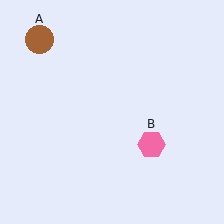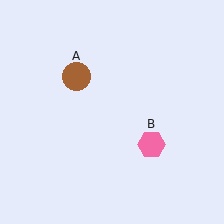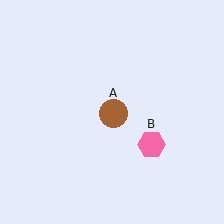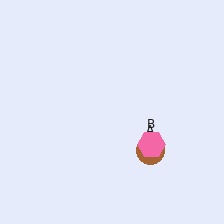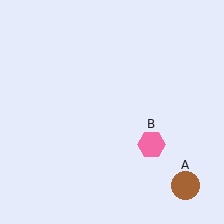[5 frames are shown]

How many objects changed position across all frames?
1 object changed position: brown circle (object A).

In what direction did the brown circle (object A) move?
The brown circle (object A) moved down and to the right.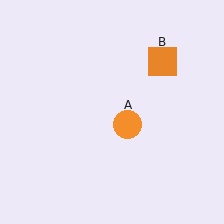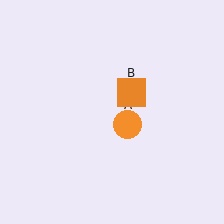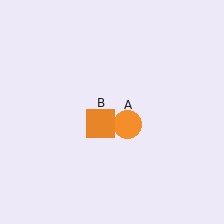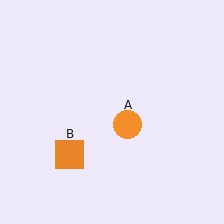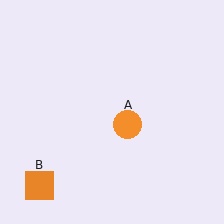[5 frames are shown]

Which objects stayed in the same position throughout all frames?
Orange circle (object A) remained stationary.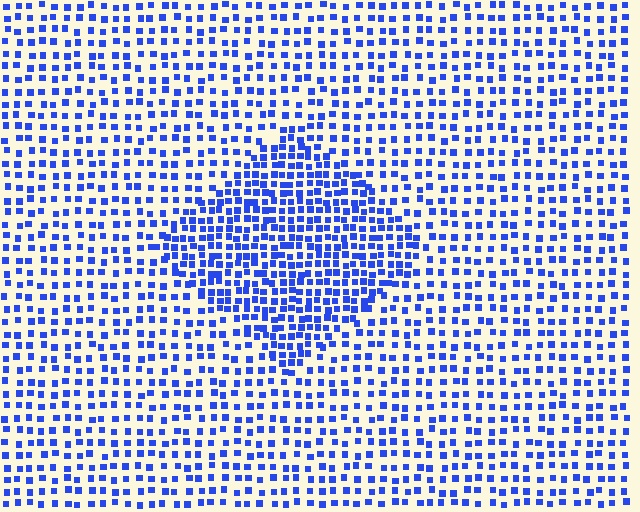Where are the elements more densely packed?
The elements are more densely packed inside the diamond boundary.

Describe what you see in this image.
The image contains small blue elements arranged at two different densities. A diamond-shaped region is visible where the elements are more densely packed than the surrounding area.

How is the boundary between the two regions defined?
The boundary is defined by a change in element density (approximately 1.8x ratio). All elements are the same color, size, and shape.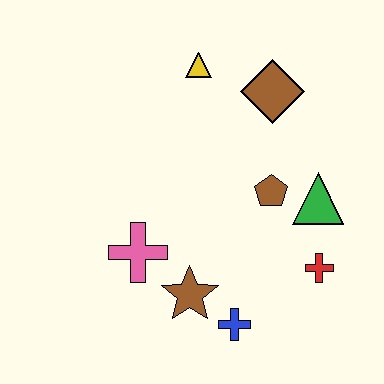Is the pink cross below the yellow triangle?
Yes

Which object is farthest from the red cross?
The yellow triangle is farthest from the red cross.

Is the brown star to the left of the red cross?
Yes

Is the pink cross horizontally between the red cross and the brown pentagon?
No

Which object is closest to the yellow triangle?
The brown diamond is closest to the yellow triangle.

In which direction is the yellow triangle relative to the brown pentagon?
The yellow triangle is above the brown pentagon.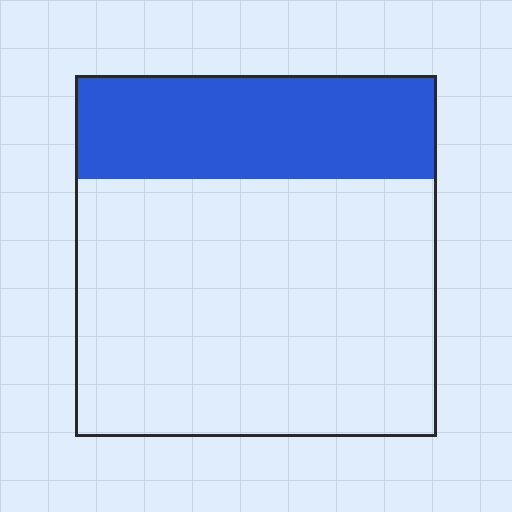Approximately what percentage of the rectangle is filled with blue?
Approximately 30%.